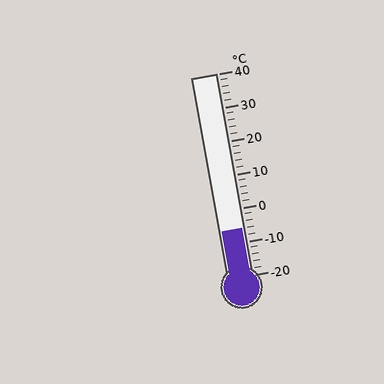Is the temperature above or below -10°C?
The temperature is above -10°C.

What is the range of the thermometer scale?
The thermometer scale ranges from -20°C to 40°C.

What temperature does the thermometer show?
The thermometer shows approximately -6°C.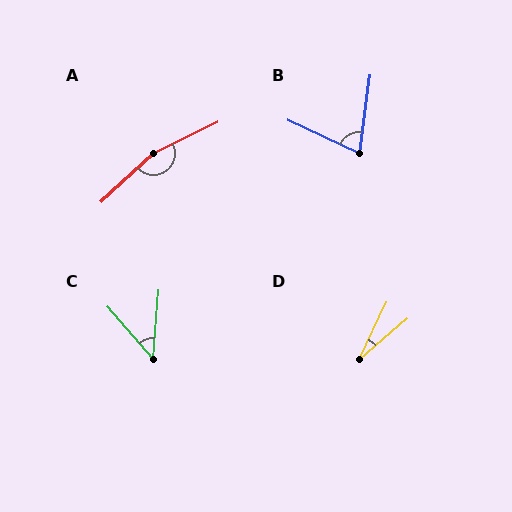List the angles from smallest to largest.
D (24°), C (45°), B (72°), A (164°).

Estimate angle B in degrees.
Approximately 72 degrees.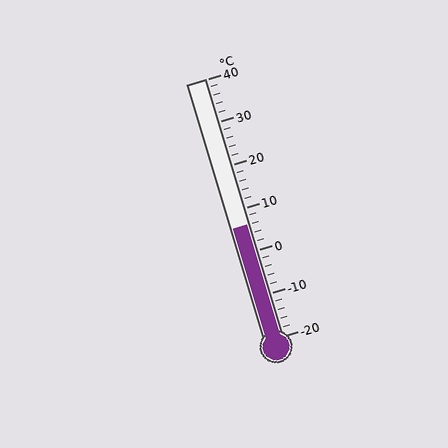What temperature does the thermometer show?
The thermometer shows approximately 6°C.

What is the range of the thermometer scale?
The thermometer scale ranges from -20°C to 40°C.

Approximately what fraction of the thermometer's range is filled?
The thermometer is filled to approximately 45% of its range.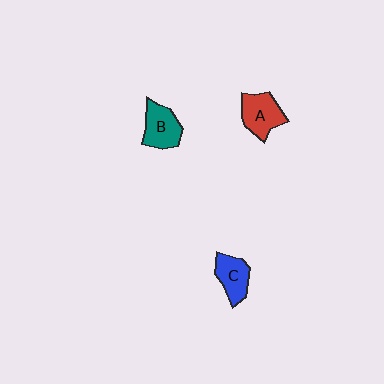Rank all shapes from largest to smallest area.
From largest to smallest: A (red), B (teal), C (blue).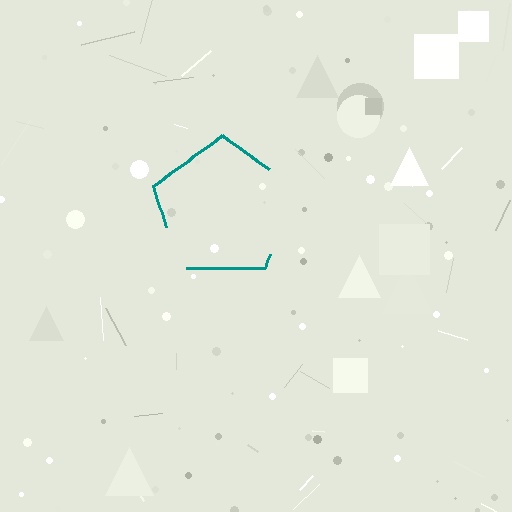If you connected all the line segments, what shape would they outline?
They would outline a pentagon.